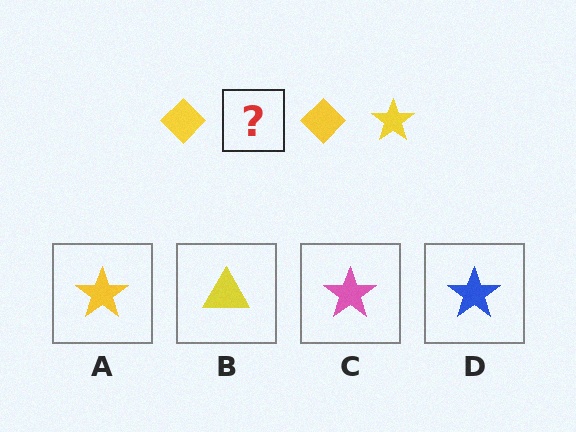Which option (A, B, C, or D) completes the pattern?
A.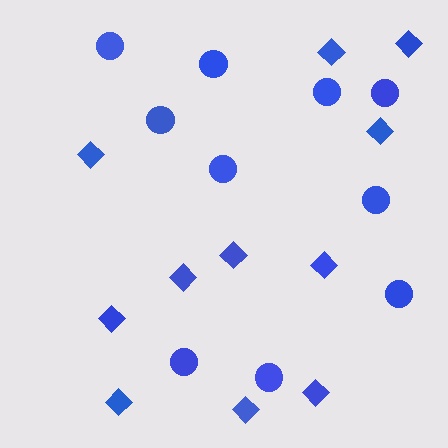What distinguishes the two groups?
There are 2 groups: one group of circles (10) and one group of diamonds (11).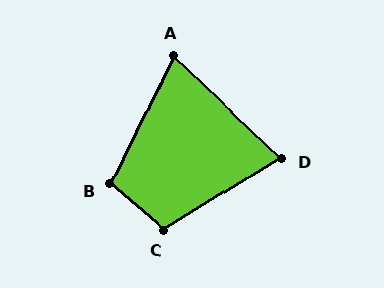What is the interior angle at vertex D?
Approximately 75 degrees (acute).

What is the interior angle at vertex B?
Approximately 105 degrees (obtuse).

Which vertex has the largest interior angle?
C, at approximately 107 degrees.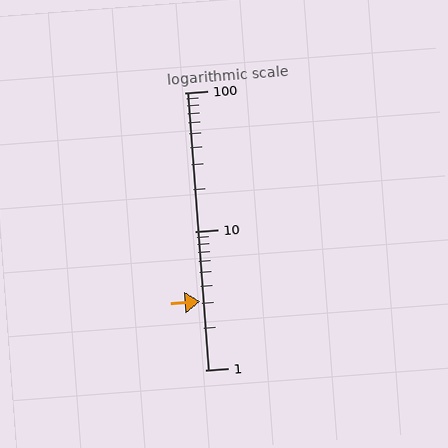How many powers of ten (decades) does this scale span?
The scale spans 2 decades, from 1 to 100.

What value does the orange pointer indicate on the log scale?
The pointer indicates approximately 3.1.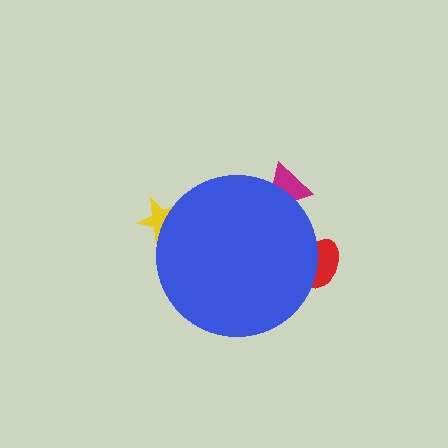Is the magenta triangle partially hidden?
Yes, the magenta triangle is partially hidden behind the blue circle.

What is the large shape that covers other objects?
A blue circle.